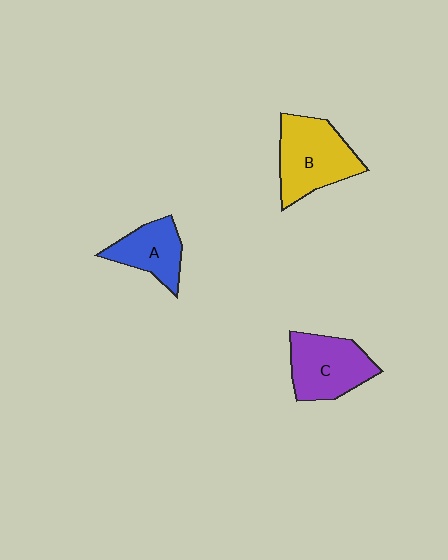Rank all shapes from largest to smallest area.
From largest to smallest: B (yellow), C (purple), A (blue).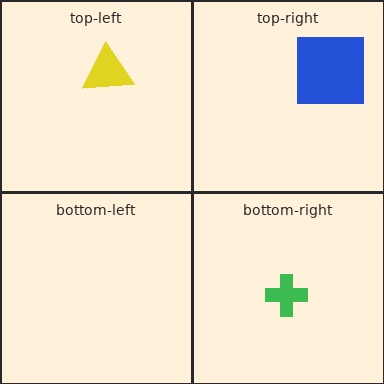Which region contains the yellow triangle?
The top-left region.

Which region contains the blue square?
The top-right region.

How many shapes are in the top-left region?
1.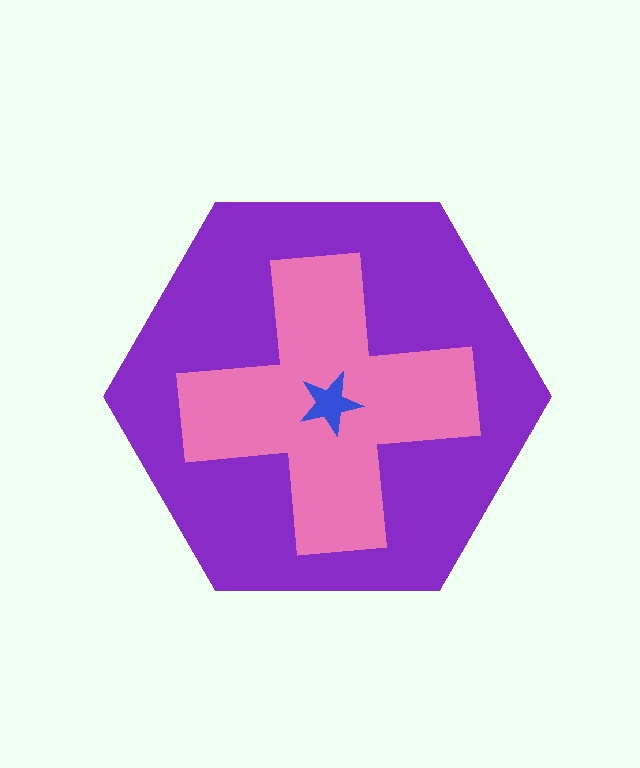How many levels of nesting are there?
3.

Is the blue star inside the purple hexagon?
Yes.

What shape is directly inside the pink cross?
The blue star.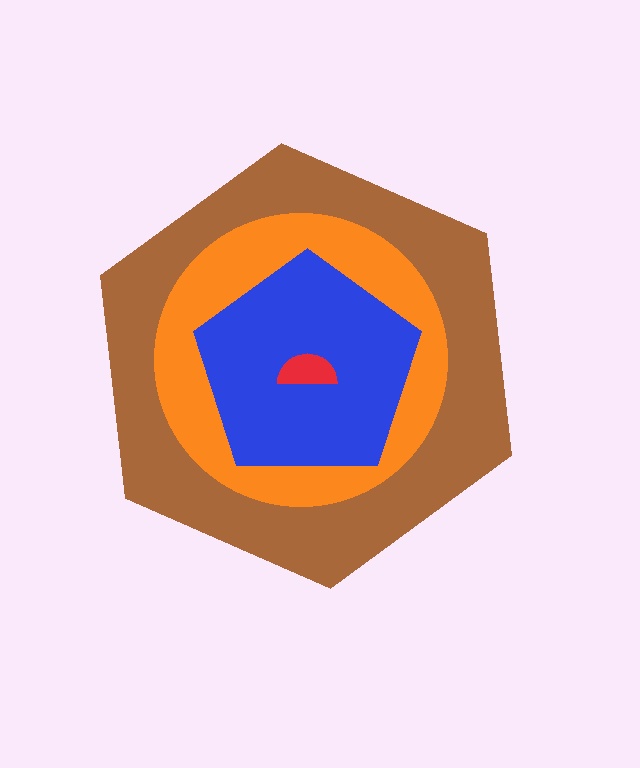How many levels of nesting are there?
4.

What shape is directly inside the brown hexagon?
The orange circle.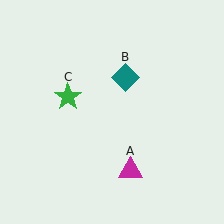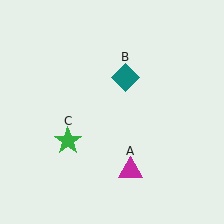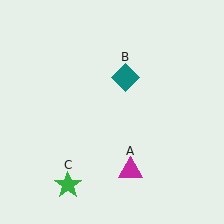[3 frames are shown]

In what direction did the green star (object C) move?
The green star (object C) moved down.